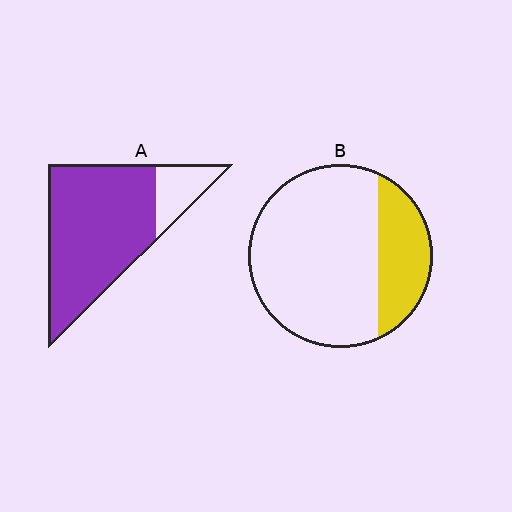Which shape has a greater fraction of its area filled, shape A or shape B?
Shape A.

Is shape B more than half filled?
No.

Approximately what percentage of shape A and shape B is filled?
A is approximately 80% and B is approximately 25%.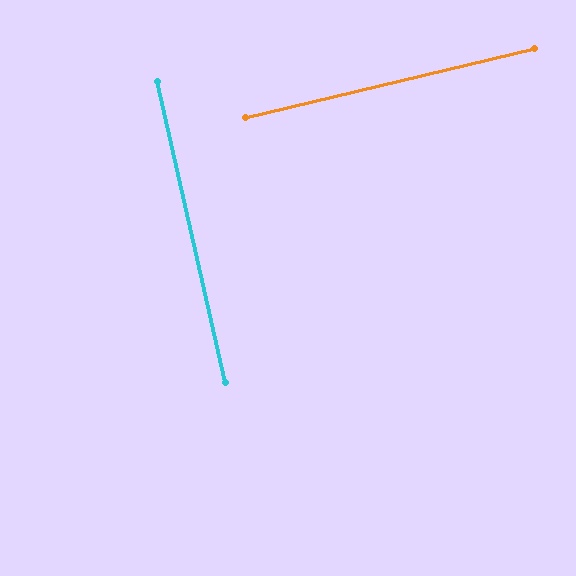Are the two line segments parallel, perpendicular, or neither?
Perpendicular — they meet at approximately 89°.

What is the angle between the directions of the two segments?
Approximately 89 degrees.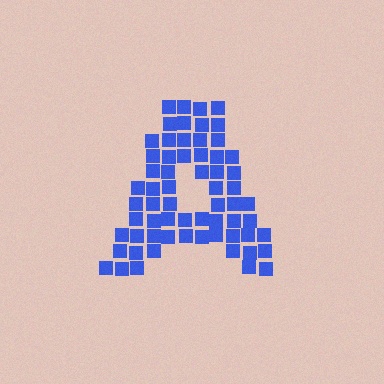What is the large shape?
The large shape is the letter A.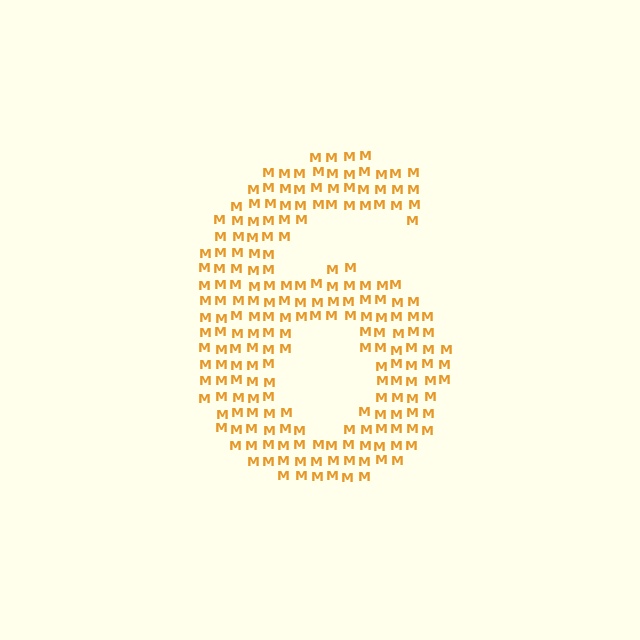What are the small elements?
The small elements are letter M's.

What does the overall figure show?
The overall figure shows the digit 6.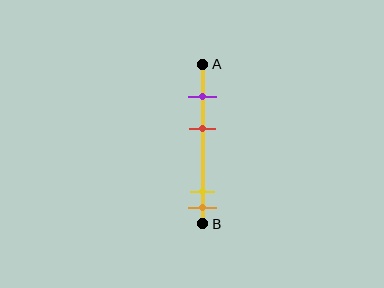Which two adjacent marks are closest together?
The yellow and orange marks are the closest adjacent pair.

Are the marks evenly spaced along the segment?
No, the marks are not evenly spaced.